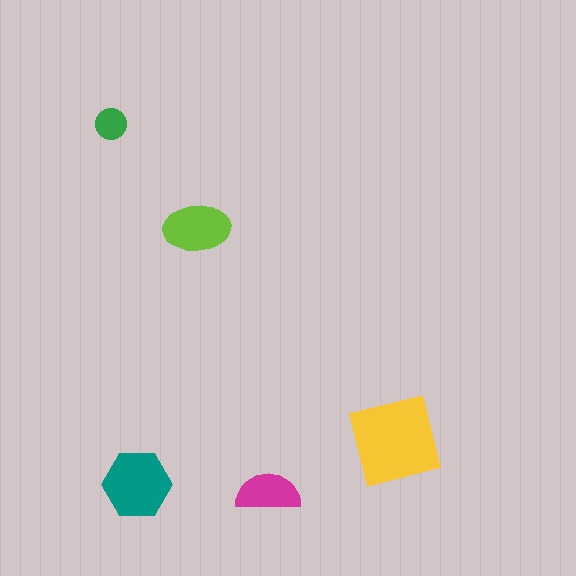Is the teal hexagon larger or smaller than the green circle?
Larger.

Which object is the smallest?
The green circle.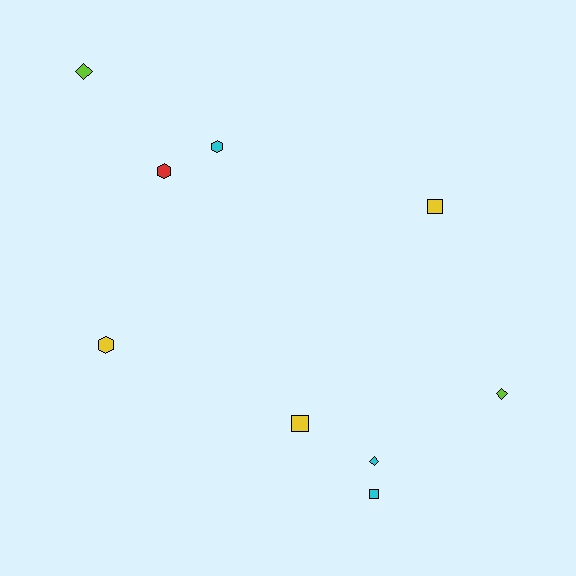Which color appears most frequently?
Yellow, with 3 objects.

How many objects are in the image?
There are 9 objects.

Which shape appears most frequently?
Square, with 3 objects.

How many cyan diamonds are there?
There is 1 cyan diamond.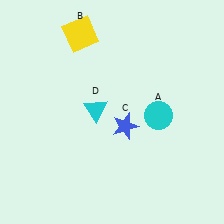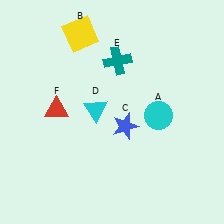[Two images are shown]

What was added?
A teal cross (E), a red triangle (F) were added in Image 2.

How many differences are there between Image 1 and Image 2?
There are 2 differences between the two images.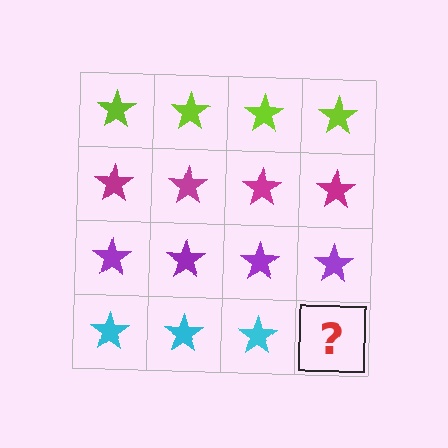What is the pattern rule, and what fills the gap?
The rule is that each row has a consistent color. The gap should be filled with a cyan star.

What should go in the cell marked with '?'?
The missing cell should contain a cyan star.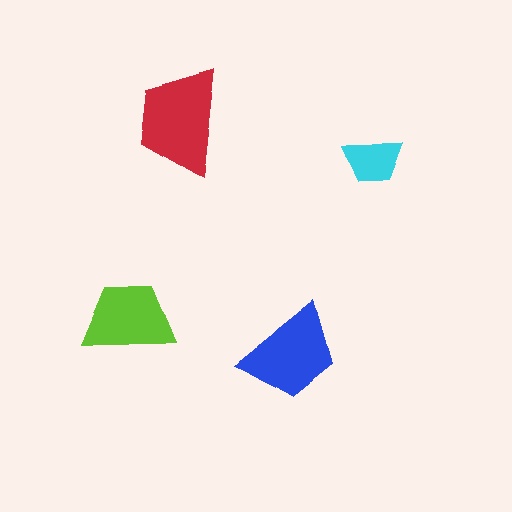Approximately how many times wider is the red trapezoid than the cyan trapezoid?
About 2 times wider.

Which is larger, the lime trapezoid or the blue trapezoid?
The blue one.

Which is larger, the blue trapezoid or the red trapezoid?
The red one.